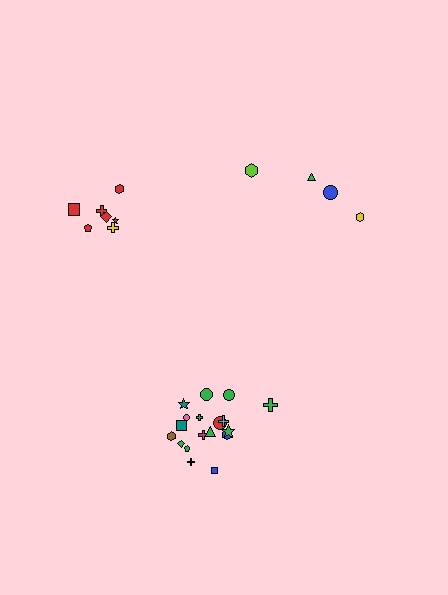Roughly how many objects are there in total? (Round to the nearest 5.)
Roughly 30 objects in total.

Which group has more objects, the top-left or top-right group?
The top-left group.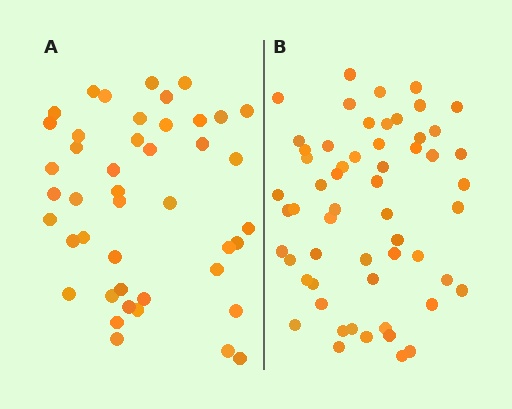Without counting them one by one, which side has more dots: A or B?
Region B (the right region) has more dots.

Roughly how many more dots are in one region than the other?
Region B has approximately 15 more dots than region A.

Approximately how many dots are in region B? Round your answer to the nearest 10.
About 60 dots. (The exact count is 57, which rounds to 60.)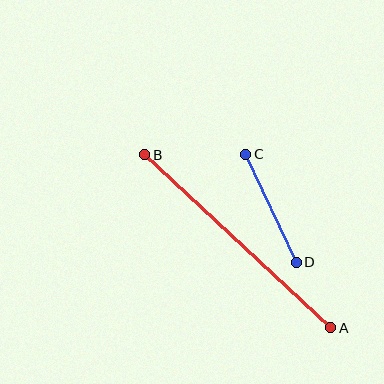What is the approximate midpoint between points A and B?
The midpoint is at approximately (238, 241) pixels.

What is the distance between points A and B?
The distance is approximately 254 pixels.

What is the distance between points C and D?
The distance is approximately 119 pixels.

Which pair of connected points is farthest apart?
Points A and B are farthest apart.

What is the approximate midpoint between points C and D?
The midpoint is at approximately (271, 208) pixels.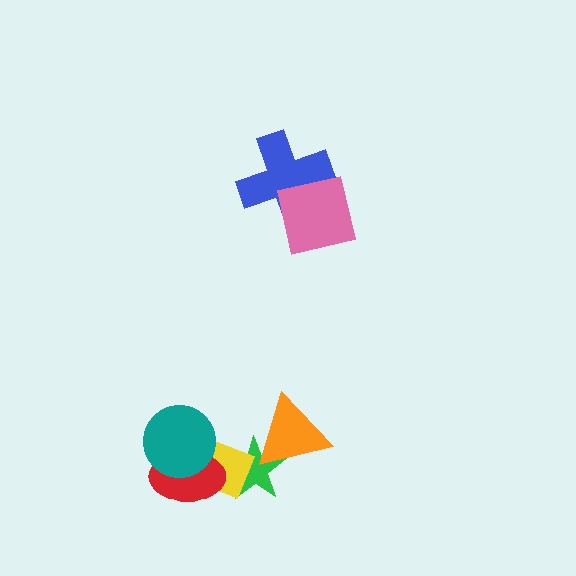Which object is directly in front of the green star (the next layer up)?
The yellow rectangle is directly in front of the green star.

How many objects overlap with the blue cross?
1 object overlaps with the blue cross.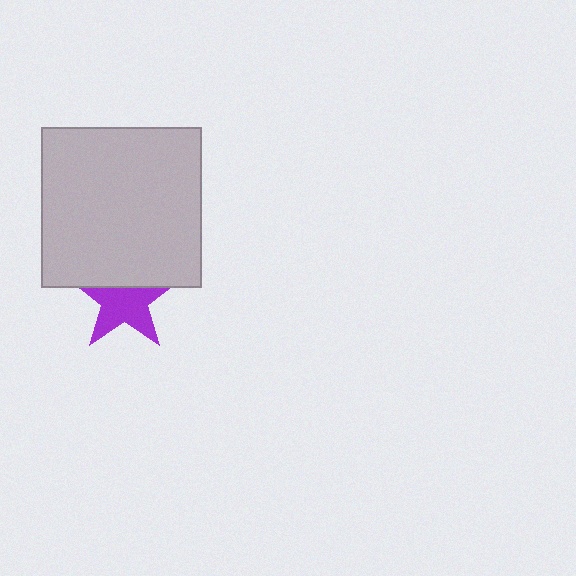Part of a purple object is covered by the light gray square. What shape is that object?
It is a star.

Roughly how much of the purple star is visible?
Most of it is visible (roughly 66%).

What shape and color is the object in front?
The object in front is a light gray square.